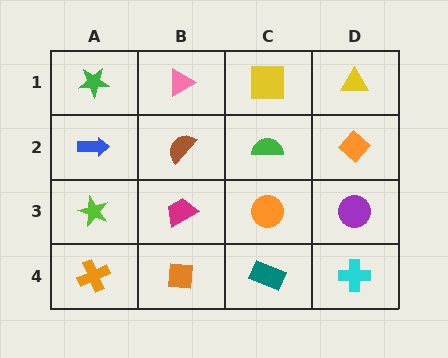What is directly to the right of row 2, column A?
A brown semicircle.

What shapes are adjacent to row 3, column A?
A blue arrow (row 2, column A), an orange cross (row 4, column A), a magenta trapezoid (row 3, column B).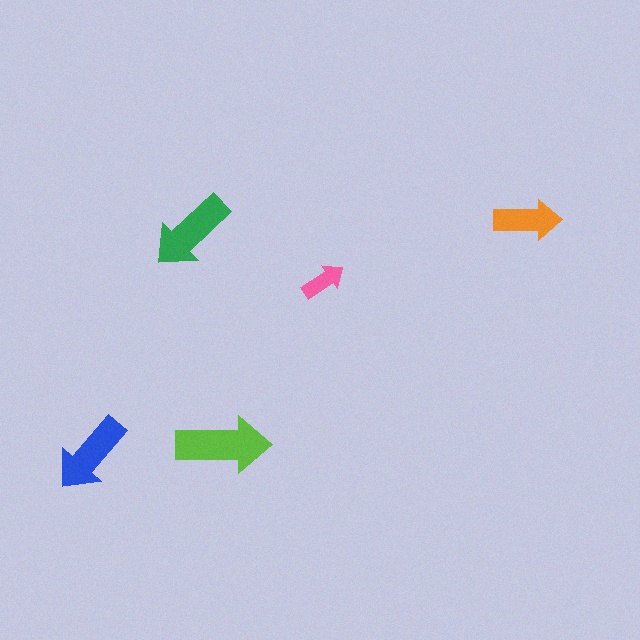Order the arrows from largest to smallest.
the lime one, the green one, the blue one, the orange one, the pink one.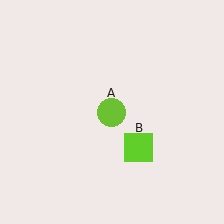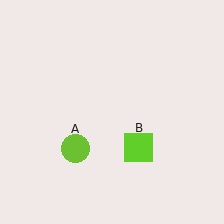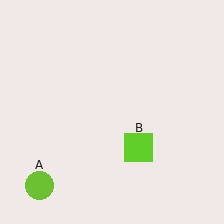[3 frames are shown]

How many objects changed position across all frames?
1 object changed position: lime circle (object A).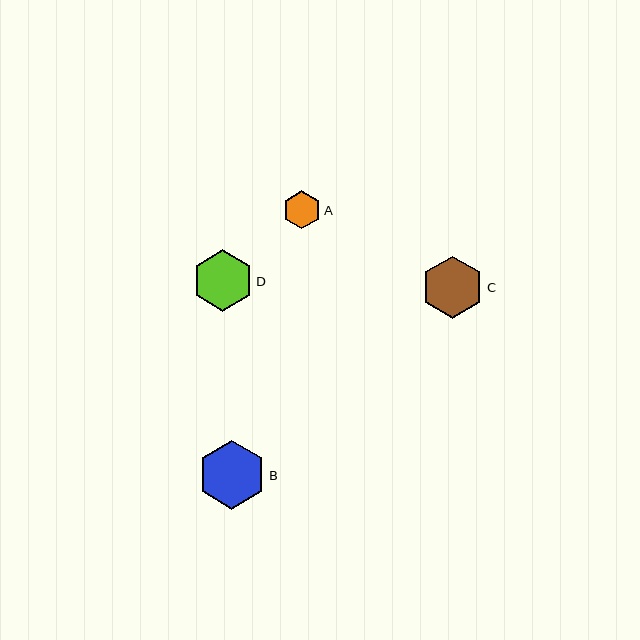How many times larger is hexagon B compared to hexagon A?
Hexagon B is approximately 1.8 times the size of hexagon A.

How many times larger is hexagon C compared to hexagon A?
Hexagon C is approximately 1.6 times the size of hexagon A.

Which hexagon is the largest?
Hexagon B is the largest with a size of approximately 68 pixels.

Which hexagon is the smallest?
Hexagon A is the smallest with a size of approximately 38 pixels.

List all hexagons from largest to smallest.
From largest to smallest: B, C, D, A.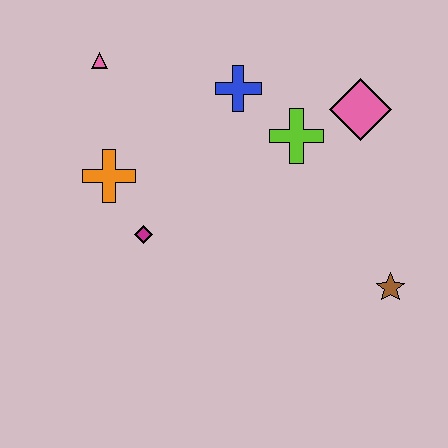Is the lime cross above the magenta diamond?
Yes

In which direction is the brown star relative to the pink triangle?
The brown star is to the right of the pink triangle.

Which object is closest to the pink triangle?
The orange cross is closest to the pink triangle.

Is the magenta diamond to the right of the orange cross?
Yes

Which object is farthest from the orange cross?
The brown star is farthest from the orange cross.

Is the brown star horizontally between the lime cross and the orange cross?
No